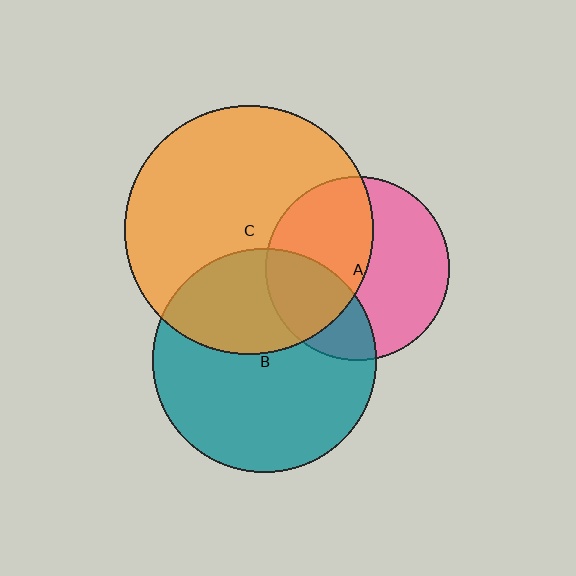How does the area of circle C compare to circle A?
Approximately 1.8 times.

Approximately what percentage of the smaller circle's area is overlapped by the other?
Approximately 50%.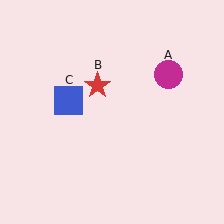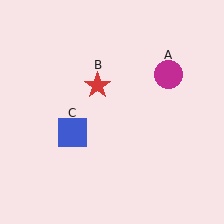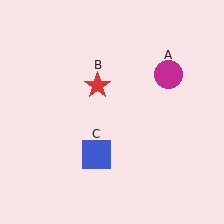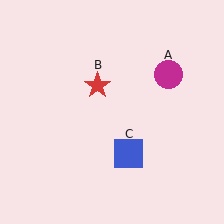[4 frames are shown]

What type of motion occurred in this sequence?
The blue square (object C) rotated counterclockwise around the center of the scene.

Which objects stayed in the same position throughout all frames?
Magenta circle (object A) and red star (object B) remained stationary.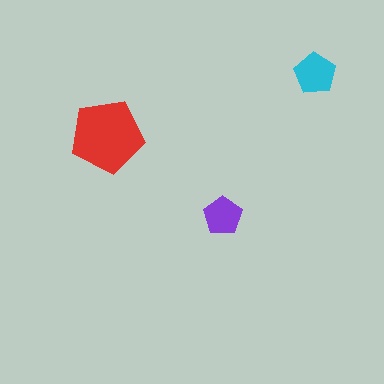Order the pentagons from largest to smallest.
the red one, the cyan one, the purple one.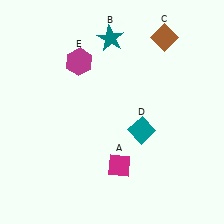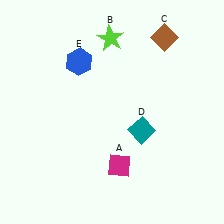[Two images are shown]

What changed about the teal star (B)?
In Image 1, B is teal. In Image 2, it changed to lime.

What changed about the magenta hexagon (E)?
In Image 1, E is magenta. In Image 2, it changed to blue.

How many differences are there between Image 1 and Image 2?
There are 2 differences between the two images.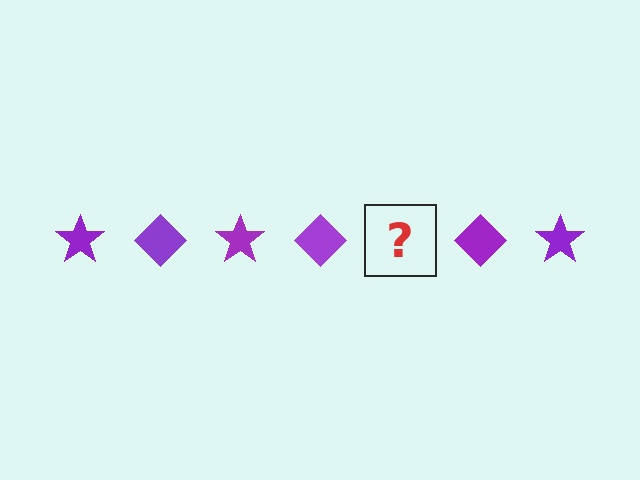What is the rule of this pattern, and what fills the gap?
The rule is that the pattern cycles through star, diamond shapes in purple. The gap should be filled with a purple star.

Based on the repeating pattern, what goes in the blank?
The blank should be a purple star.